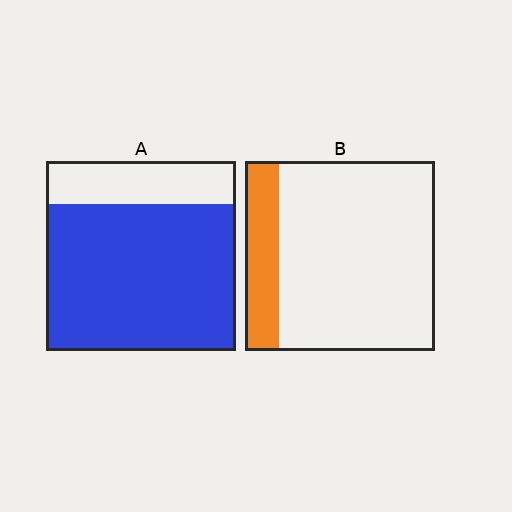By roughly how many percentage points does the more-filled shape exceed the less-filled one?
By roughly 60 percentage points (A over B).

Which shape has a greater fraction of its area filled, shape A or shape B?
Shape A.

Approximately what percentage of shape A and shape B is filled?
A is approximately 75% and B is approximately 20%.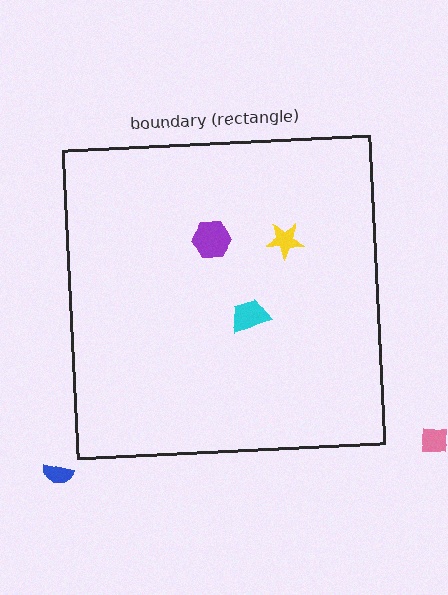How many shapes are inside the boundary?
3 inside, 2 outside.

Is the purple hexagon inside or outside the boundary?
Inside.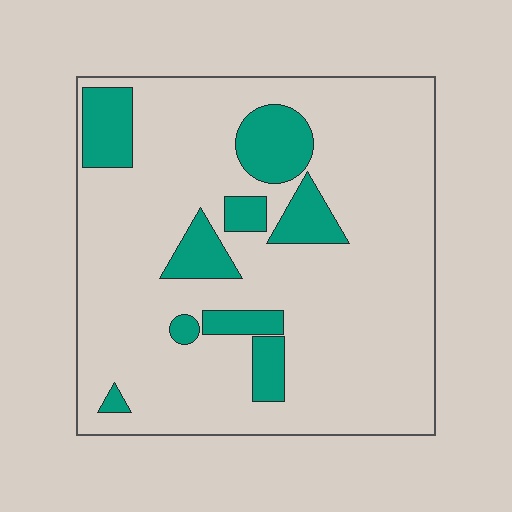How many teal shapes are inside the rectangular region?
9.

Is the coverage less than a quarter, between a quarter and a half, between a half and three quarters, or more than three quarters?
Less than a quarter.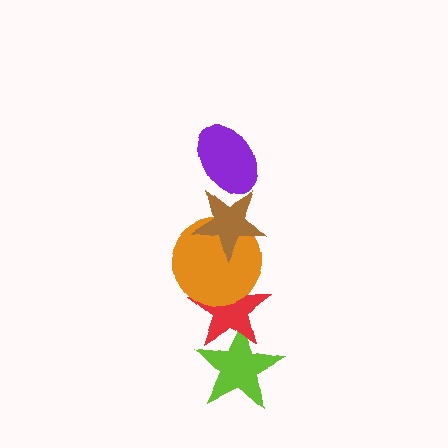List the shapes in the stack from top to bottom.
From top to bottom: the purple ellipse, the brown star, the orange circle, the red star, the lime star.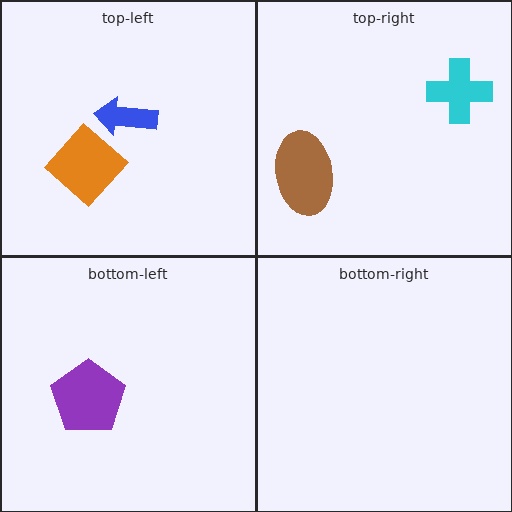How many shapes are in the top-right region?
2.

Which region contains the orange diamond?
The top-left region.